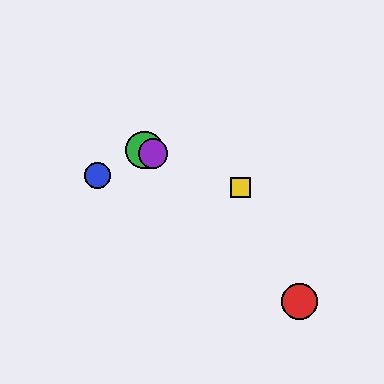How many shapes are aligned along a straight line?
3 shapes (the green circle, the yellow square, the purple circle) are aligned along a straight line.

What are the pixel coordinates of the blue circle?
The blue circle is at (97, 176).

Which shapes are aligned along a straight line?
The green circle, the yellow square, the purple circle are aligned along a straight line.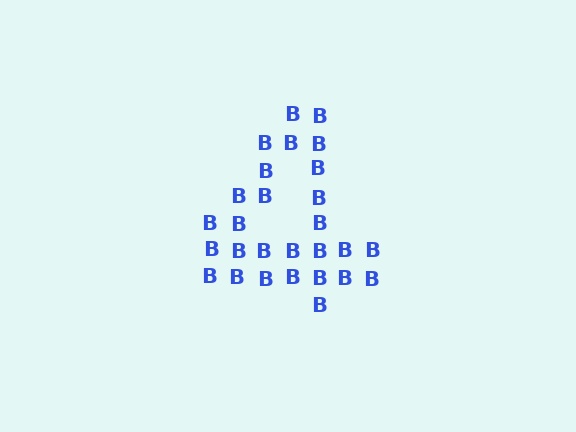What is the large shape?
The large shape is the digit 4.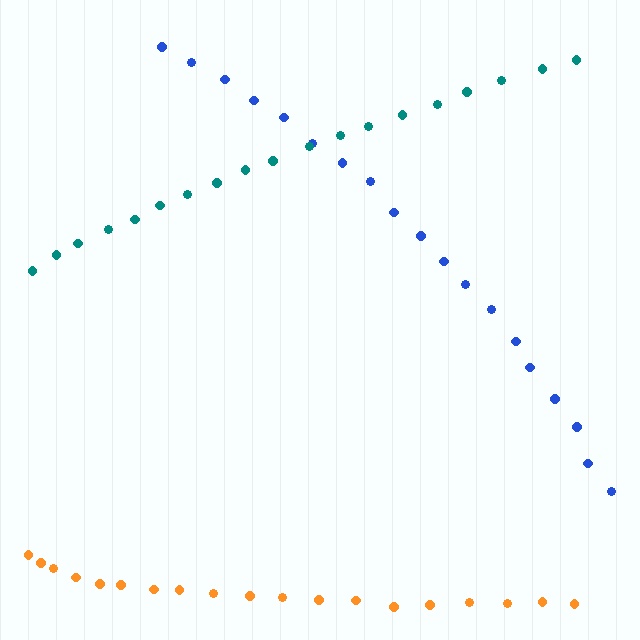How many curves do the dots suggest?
There are 3 distinct paths.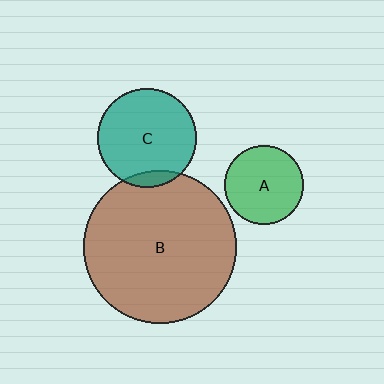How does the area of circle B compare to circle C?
Approximately 2.4 times.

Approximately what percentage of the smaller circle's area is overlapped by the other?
Approximately 10%.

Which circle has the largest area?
Circle B (brown).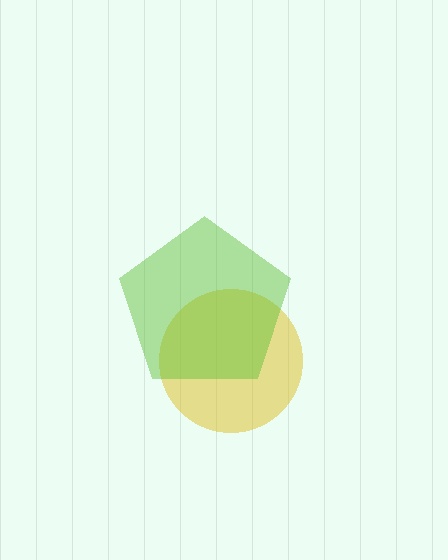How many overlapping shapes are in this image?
There are 2 overlapping shapes in the image.